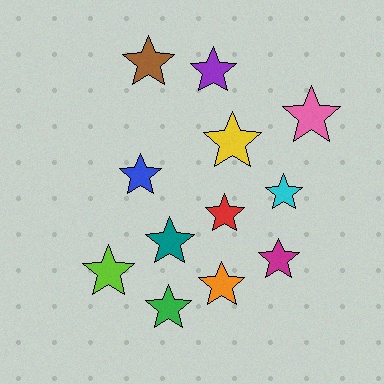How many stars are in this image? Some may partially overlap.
There are 12 stars.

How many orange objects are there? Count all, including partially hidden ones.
There is 1 orange object.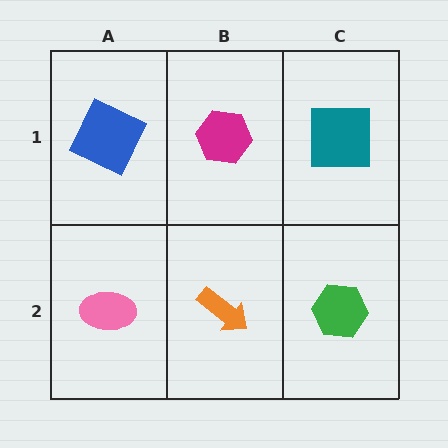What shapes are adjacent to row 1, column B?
An orange arrow (row 2, column B), a blue square (row 1, column A), a teal square (row 1, column C).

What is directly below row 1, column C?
A green hexagon.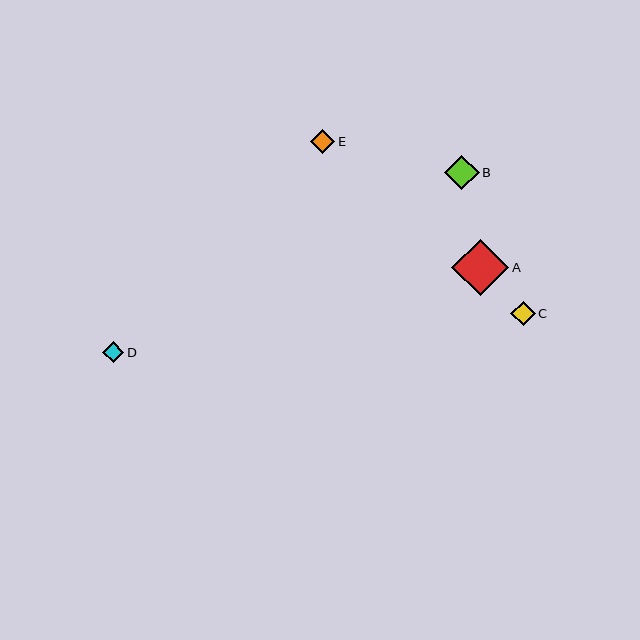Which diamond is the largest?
Diamond A is the largest with a size of approximately 57 pixels.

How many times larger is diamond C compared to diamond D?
Diamond C is approximately 1.1 times the size of diamond D.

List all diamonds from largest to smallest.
From largest to smallest: A, B, E, C, D.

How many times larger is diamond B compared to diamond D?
Diamond B is approximately 1.6 times the size of diamond D.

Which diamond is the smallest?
Diamond D is the smallest with a size of approximately 22 pixels.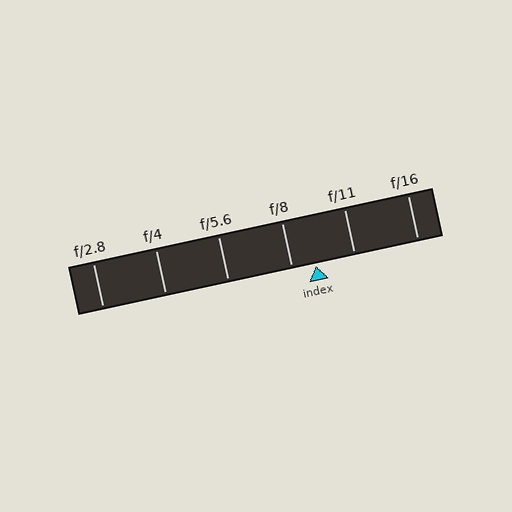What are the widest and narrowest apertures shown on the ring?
The widest aperture shown is f/2.8 and the narrowest is f/16.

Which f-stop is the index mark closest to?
The index mark is closest to f/8.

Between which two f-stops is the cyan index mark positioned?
The index mark is between f/8 and f/11.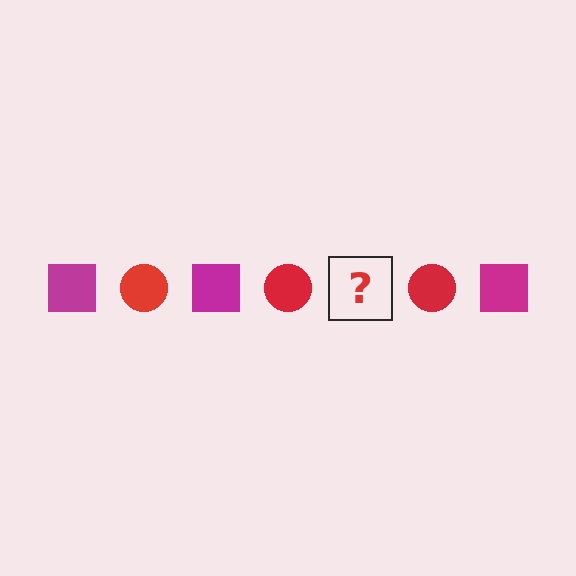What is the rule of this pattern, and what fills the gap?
The rule is that the pattern alternates between magenta square and red circle. The gap should be filled with a magenta square.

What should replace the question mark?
The question mark should be replaced with a magenta square.